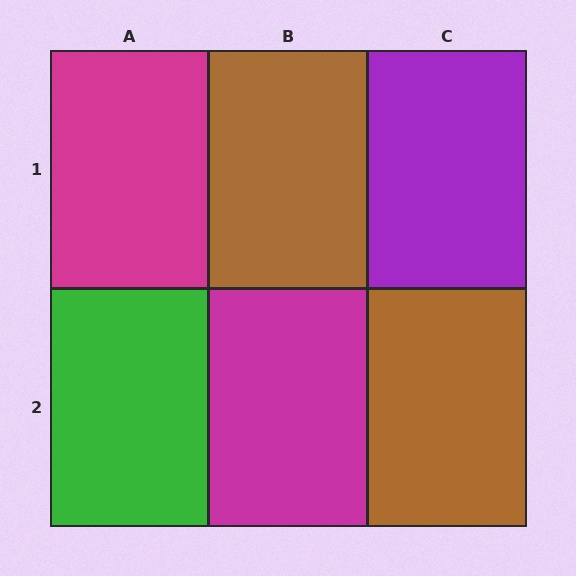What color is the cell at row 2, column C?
Brown.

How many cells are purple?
1 cell is purple.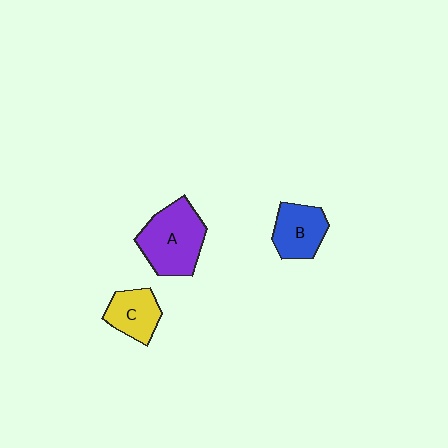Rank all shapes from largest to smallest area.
From largest to smallest: A (purple), B (blue), C (yellow).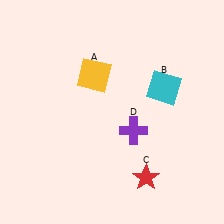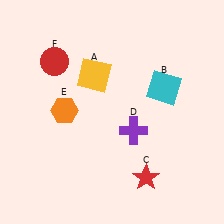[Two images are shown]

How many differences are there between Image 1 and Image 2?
There are 2 differences between the two images.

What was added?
An orange hexagon (E), a red circle (F) were added in Image 2.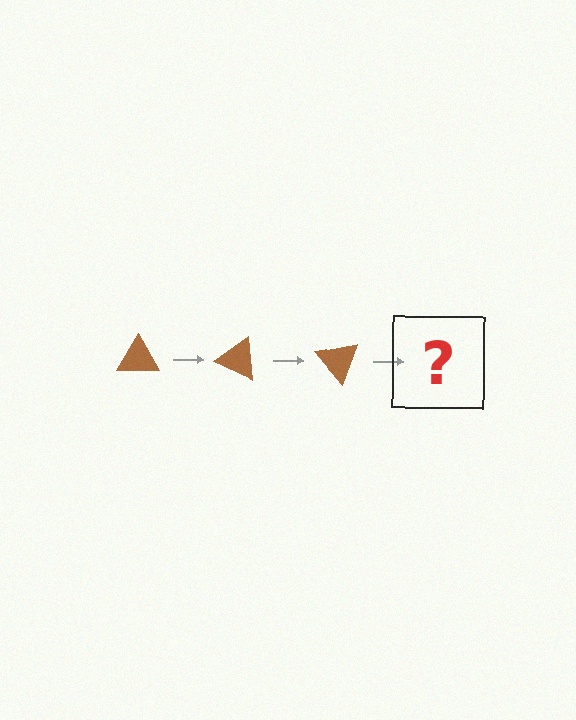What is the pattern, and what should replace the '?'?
The pattern is that the triangle rotates 25 degrees each step. The '?' should be a brown triangle rotated 75 degrees.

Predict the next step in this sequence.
The next step is a brown triangle rotated 75 degrees.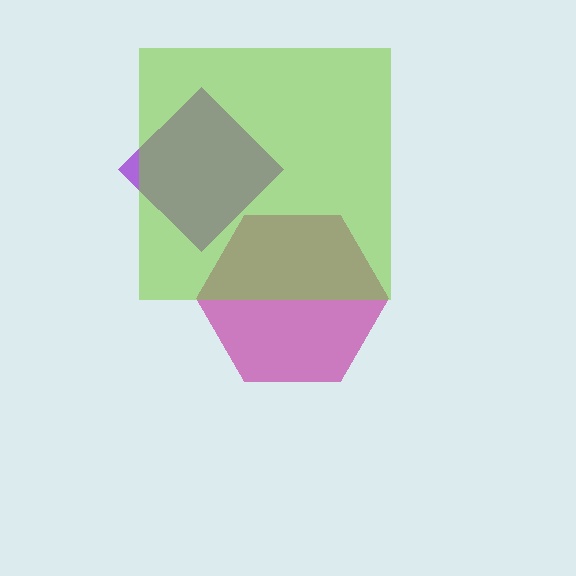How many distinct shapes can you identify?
There are 3 distinct shapes: a purple diamond, a magenta hexagon, a lime square.